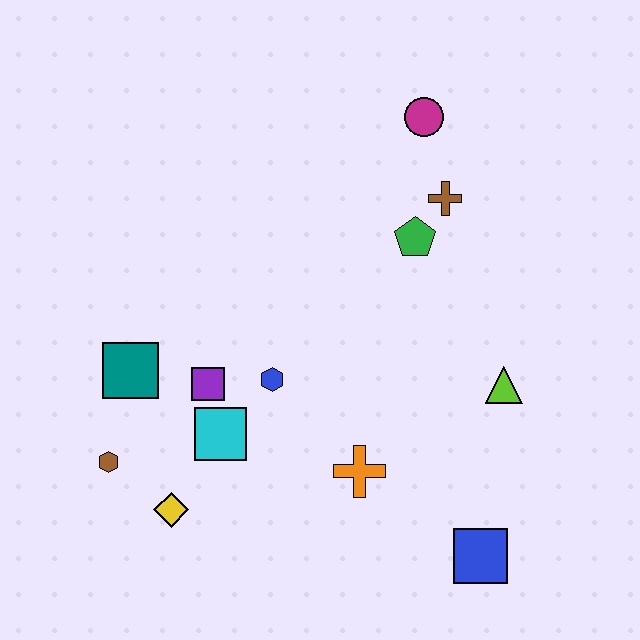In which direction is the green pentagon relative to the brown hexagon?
The green pentagon is to the right of the brown hexagon.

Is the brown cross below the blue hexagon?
No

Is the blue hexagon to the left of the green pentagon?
Yes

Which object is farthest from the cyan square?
The magenta circle is farthest from the cyan square.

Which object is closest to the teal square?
The purple square is closest to the teal square.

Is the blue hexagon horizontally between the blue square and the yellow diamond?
Yes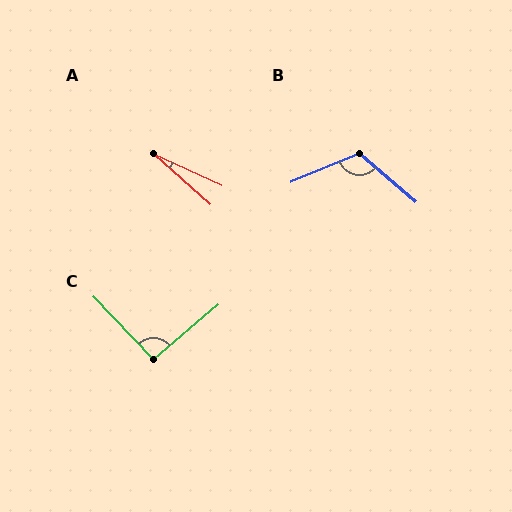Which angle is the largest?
B, at approximately 117 degrees.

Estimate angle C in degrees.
Approximately 94 degrees.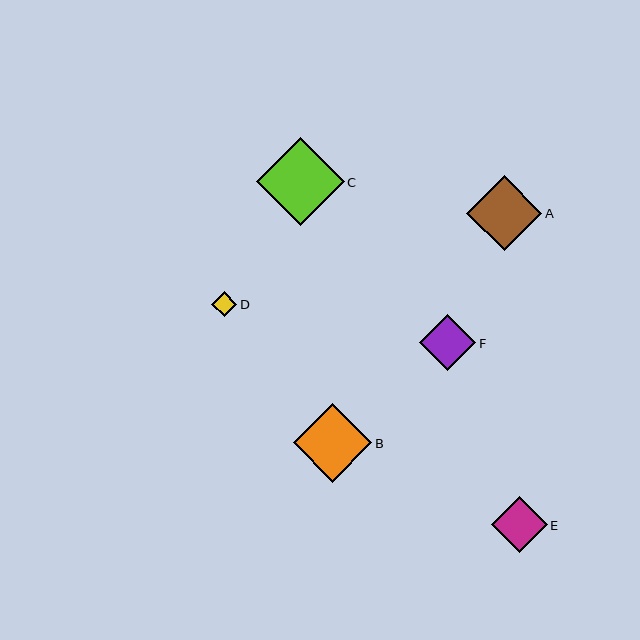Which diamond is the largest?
Diamond C is the largest with a size of approximately 88 pixels.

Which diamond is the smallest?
Diamond D is the smallest with a size of approximately 25 pixels.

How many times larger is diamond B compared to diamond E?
Diamond B is approximately 1.4 times the size of diamond E.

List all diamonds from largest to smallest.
From largest to smallest: C, B, A, F, E, D.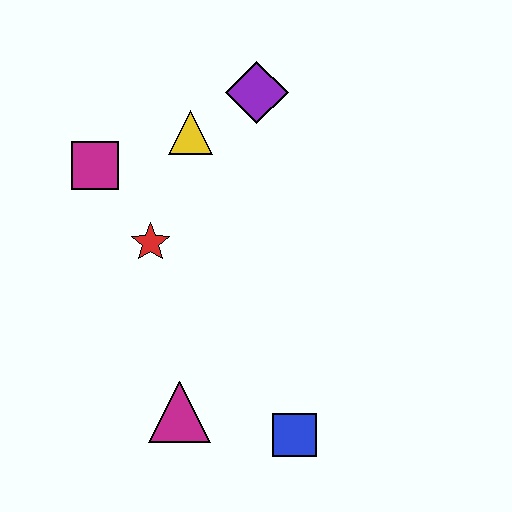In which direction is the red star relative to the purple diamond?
The red star is below the purple diamond.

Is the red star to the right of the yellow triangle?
No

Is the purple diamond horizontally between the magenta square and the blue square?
Yes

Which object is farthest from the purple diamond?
The blue square is farthest from the purple diamond.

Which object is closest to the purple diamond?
The yellow triangle is closest to the purple diamond.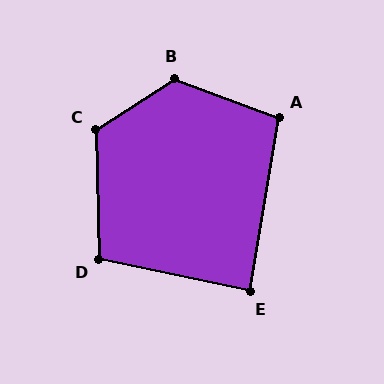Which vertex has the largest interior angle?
B, at approximately 126 degrees.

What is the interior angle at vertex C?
Approximately 121 degrees (obtuse).